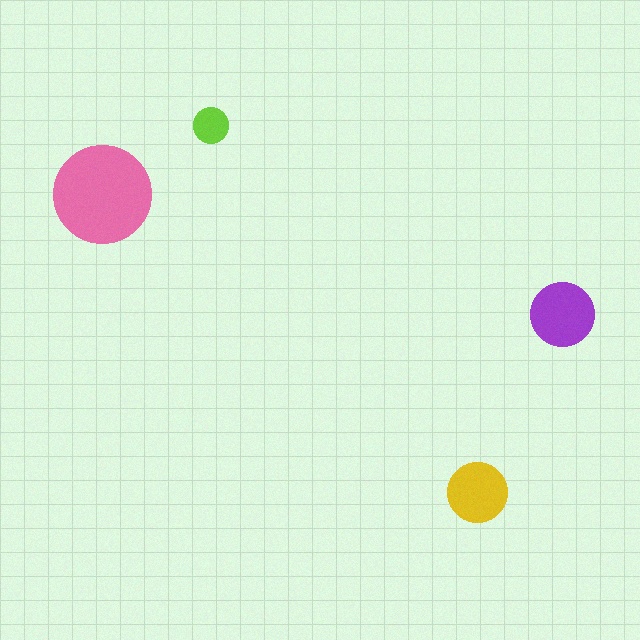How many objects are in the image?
There are 4 objects in the image.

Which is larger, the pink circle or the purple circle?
The pink one.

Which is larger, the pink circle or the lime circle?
The pink one.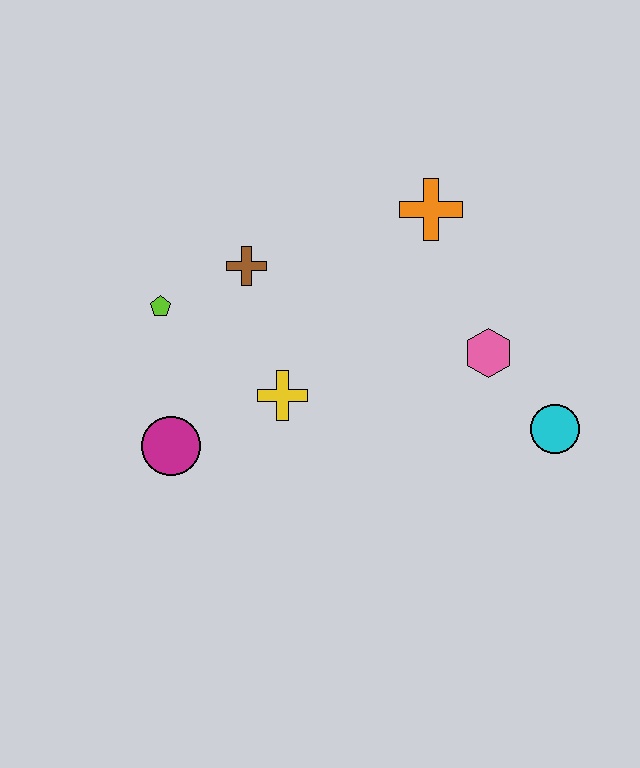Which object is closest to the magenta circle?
The yellow cross is closest to the magenta circle.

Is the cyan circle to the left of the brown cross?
No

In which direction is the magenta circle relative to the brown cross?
The magenta circle is below the brown cross.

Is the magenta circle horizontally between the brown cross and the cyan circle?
No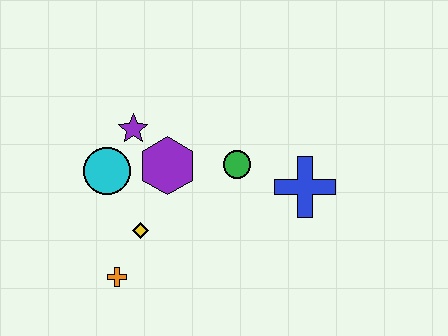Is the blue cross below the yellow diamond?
No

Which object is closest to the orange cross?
The yellow diamond is closest to the orange cross.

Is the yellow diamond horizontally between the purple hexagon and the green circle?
No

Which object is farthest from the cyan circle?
The blue cross is farthest from the cyan circle.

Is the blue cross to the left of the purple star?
No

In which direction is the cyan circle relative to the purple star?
The cyan circle is below the purple star.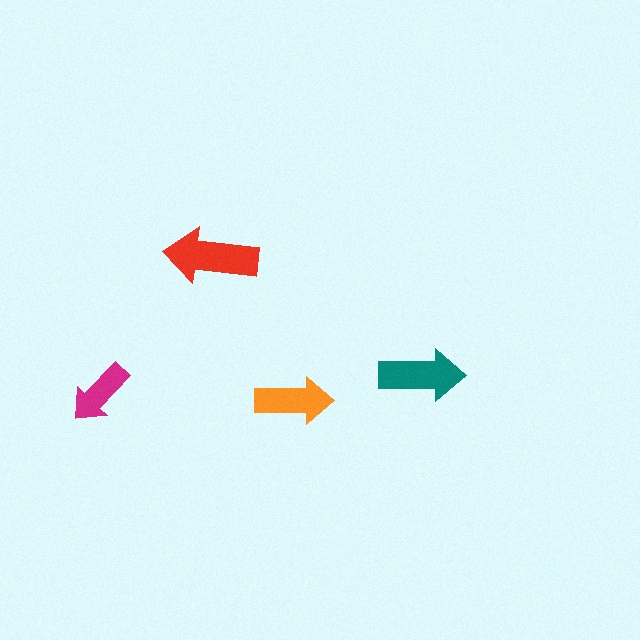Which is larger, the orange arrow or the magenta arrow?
The orange one.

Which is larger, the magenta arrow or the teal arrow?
The teal one.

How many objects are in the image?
There are 4 objects in the image.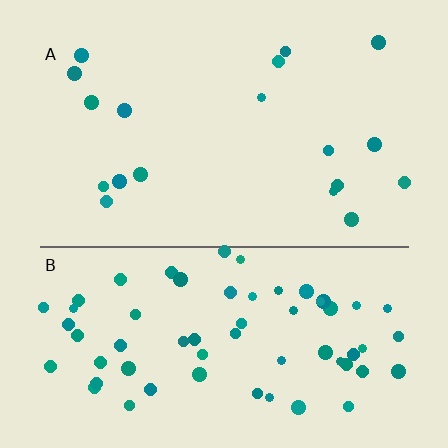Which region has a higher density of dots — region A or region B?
B (the bottom).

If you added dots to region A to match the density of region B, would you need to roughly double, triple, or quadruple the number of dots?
Approximately triple.